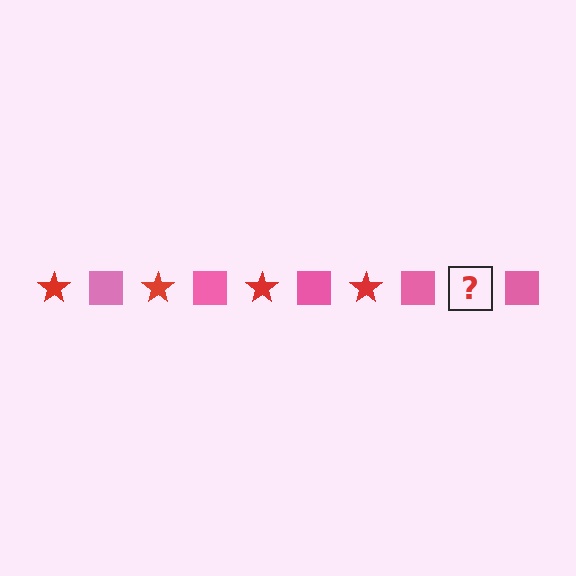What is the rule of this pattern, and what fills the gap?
The rule is that the pattern alternates between red star and pink square. The gap should be filled with a red star.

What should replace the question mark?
The question mark should be replaced with a red star.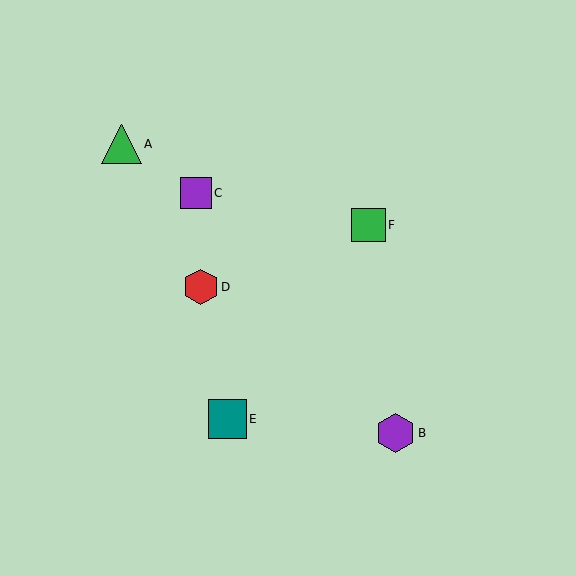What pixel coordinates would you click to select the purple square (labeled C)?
Click at (196, 193) to select the purple square C.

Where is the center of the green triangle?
The center of the green triangle is at (121, 144).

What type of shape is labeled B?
Shape B is a purple hexagon.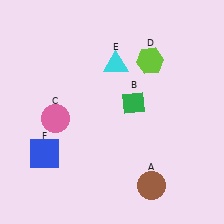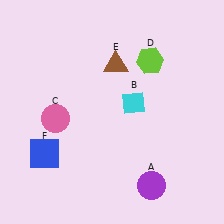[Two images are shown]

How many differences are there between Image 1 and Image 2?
There are 3 differences between the two images.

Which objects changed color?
A changed from brown to purple. B changed from green to cyan. E changed from cyan to brown.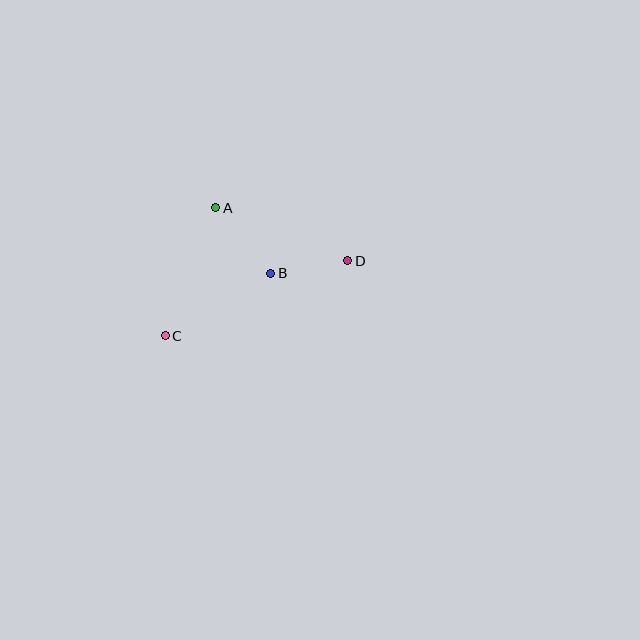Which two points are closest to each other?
Points B and D are closest to each other.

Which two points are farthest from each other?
Points C and D are farthest from each other.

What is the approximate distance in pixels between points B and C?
The distance between B and C is approximately 123 pixels.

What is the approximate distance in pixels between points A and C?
The distance between A and C is approximately 137 pixels.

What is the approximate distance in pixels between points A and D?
The distance between A and D is approximately 142 pixels.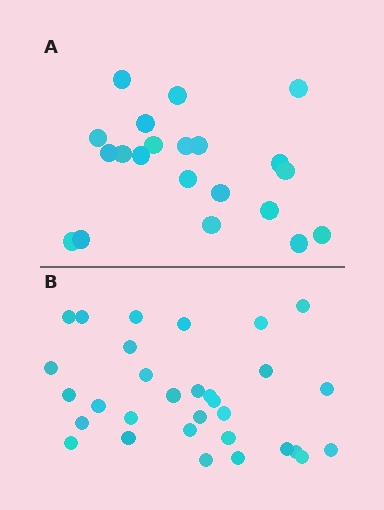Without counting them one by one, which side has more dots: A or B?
Region B (the bottom region) has more dots.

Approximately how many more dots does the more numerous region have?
Region B has roughly 10 or so more dots than region A.